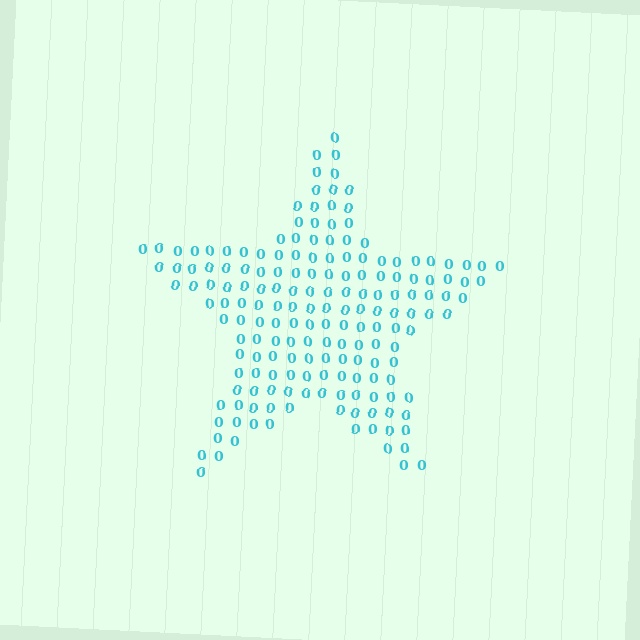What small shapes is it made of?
It is made of small digit 0's.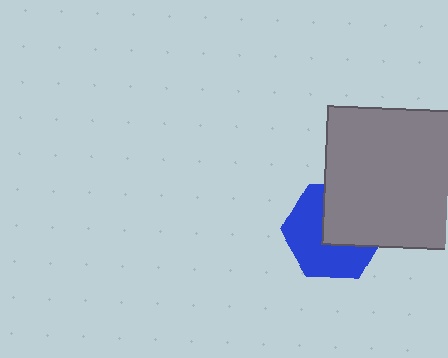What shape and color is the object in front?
The object in front is a gray square.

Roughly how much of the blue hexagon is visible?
About half of it is visible (roughly 55%).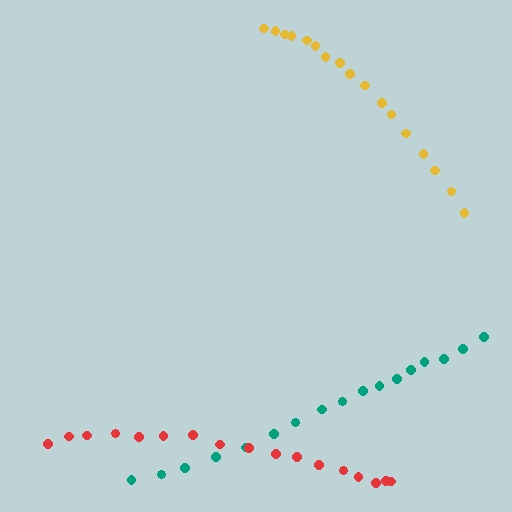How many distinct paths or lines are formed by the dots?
There are 3 distinct paths.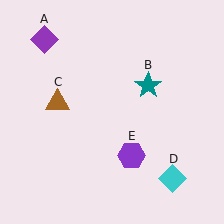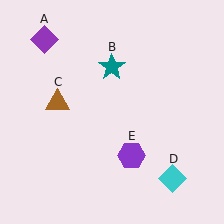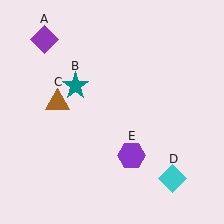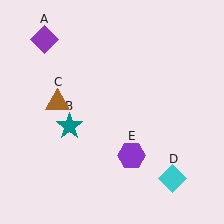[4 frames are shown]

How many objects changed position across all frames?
1 object changed position: teal star (object B).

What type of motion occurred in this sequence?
The teal star (object B) rotated counterclockwise around the center of the scene.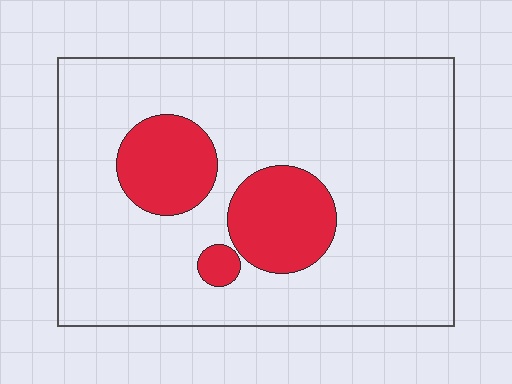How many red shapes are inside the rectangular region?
3.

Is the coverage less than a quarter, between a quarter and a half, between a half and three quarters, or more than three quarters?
Less than a quarter.